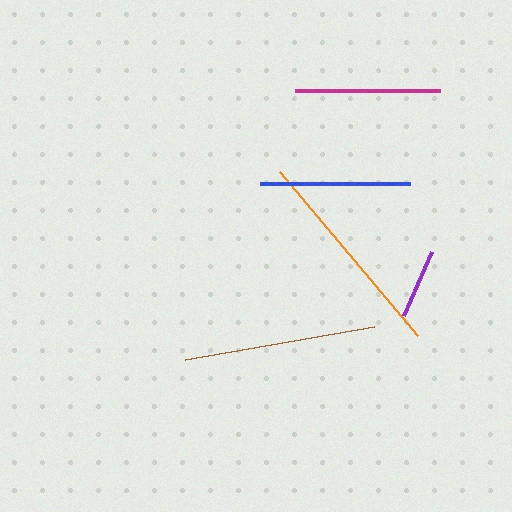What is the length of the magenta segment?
The magenta segment is approximately 146 pixels long.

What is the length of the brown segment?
The brown segment is approximately 192 pixels long.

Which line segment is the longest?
The orange line is the longest at approximately 213 pixels.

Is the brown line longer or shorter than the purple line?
The brown line is longer than the purple line.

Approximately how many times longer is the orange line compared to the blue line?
The orange line is approximately 1.4 times the length of the blue line.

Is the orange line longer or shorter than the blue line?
The orange line is longer than the blue line.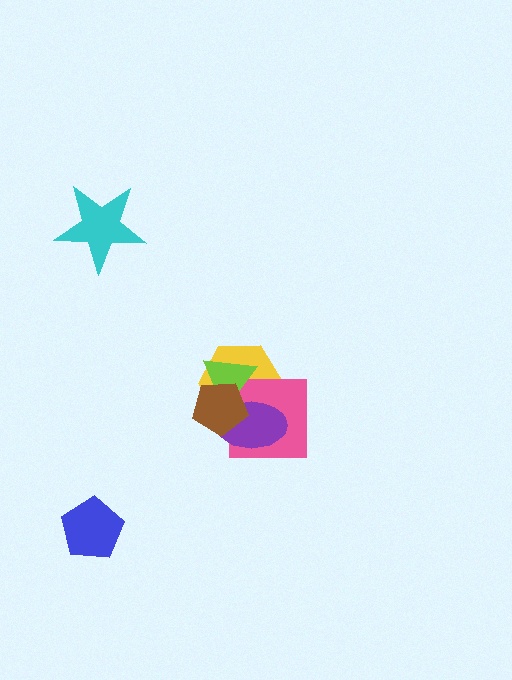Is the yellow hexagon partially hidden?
Yes, it is partially covered by another shape.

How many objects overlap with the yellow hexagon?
4 objects overlap with the yellow hexagon.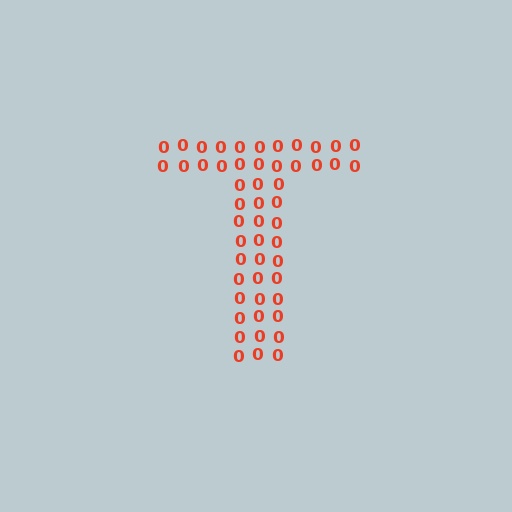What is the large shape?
The large shape is the letter T.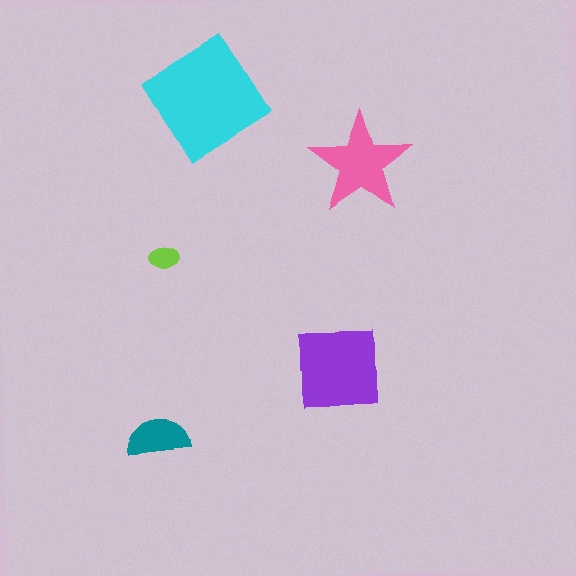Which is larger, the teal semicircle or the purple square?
The purple square.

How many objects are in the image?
There are 5 objects in the image.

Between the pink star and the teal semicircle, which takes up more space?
The pink star.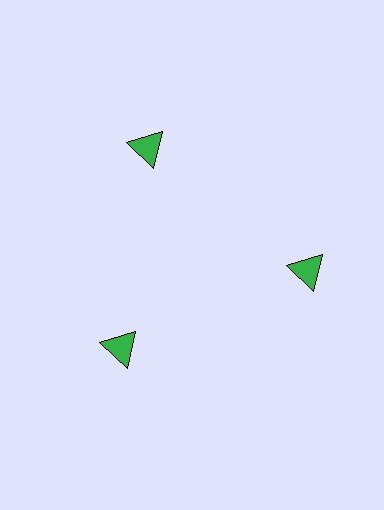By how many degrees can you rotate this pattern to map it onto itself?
The pattern maps onto itself every 120 degrees of rotation.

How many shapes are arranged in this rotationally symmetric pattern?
There are 3 shapes, arranged in 3 groups of 1.